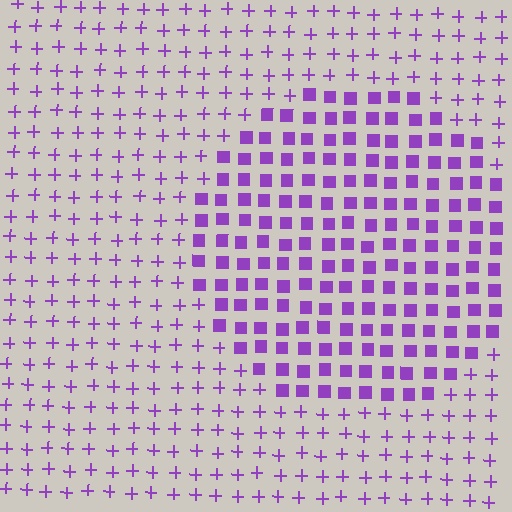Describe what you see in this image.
The image is filled with small purple elements arranged in a uniform grid. A circle-shaped region contains squares, while the surrounding area contains plus signs. The boundary is defined purely by the change in element shape.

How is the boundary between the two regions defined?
The boundary is defined by a change in element shape: squares inside vs. plus signs outside. All elements share the same color and spacing.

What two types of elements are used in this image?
The image uses squares inside the circle region and plus signs outside it.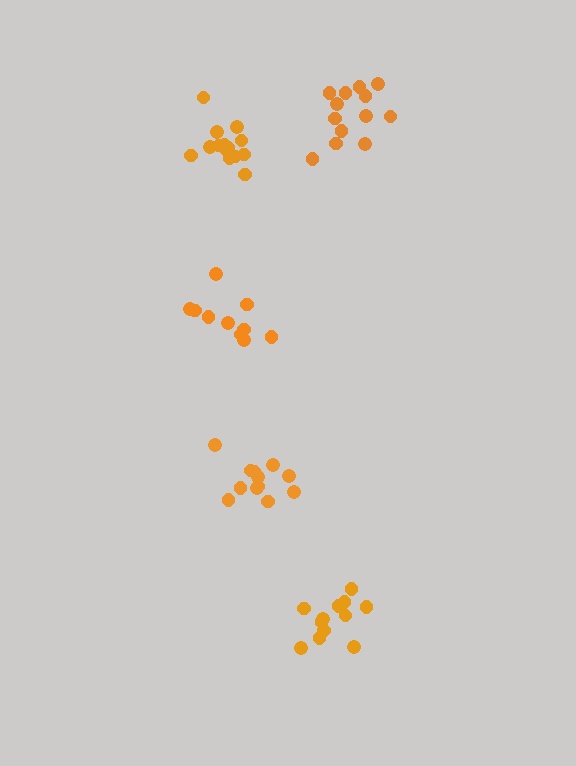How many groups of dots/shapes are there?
There are 5 groups.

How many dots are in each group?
Group 1: 12 dots, Group 2: 12 dots, Group 3: 10 dots, Group 4: 14 dots, Group 5: 13 dots (61 total).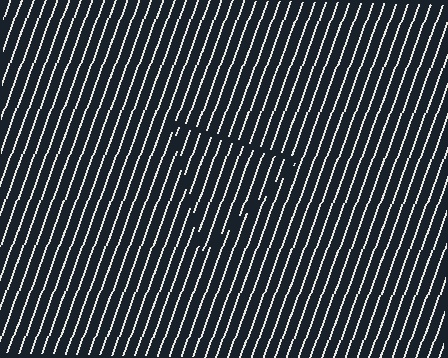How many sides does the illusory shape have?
3 sides — the line-ends trace a triangle.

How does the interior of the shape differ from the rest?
The interior of the shape contains the same grating, shifted by half a period — the contour is defined by the phase discontinuity where line-ends from the inner and outer gratings abut.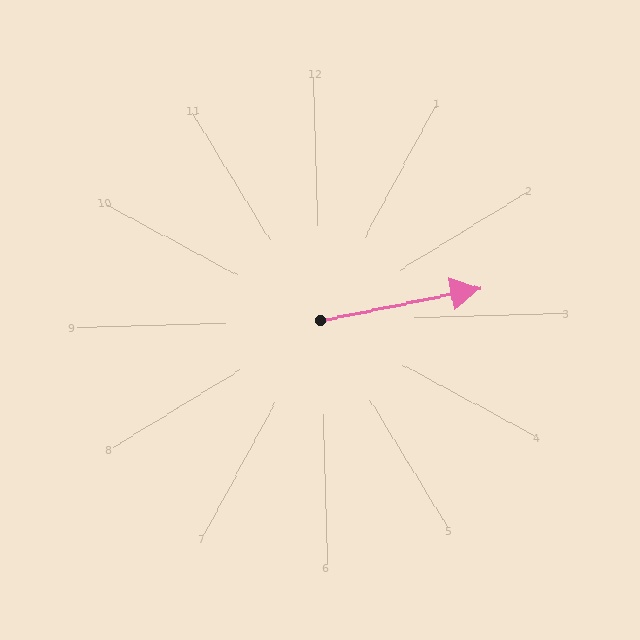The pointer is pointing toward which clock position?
Roughly 3 o'clock.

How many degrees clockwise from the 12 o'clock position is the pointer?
Approximately 80 degrees.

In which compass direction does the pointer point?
East.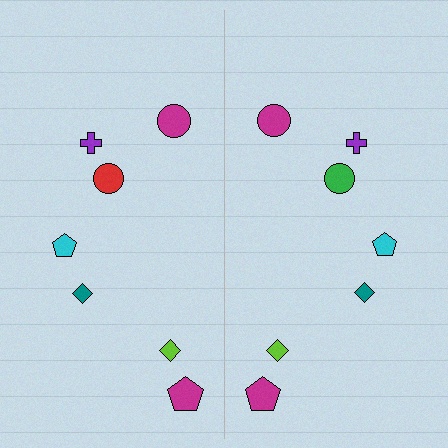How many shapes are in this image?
There are 14 shapes in this image.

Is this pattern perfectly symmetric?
No, the pattern is not perfectly symmetric. The green circle on the right side breaks the symmetry — its mirror counterpart is red.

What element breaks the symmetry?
The green circle on the right side breaks the symmetry — its mirror counterpart is red.